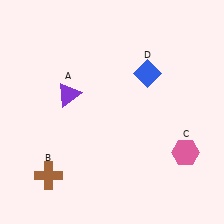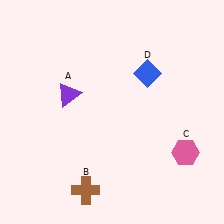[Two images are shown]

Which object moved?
The brown cross (B) moved right.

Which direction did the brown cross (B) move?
The brown cross (B) moved right.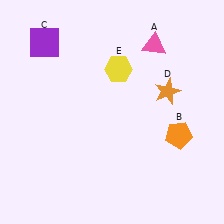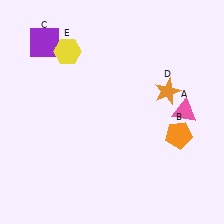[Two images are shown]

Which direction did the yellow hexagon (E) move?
The yellow hexagon (E) moved left.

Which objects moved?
The objects that moved are: the pink triangle (A), the yellow hexagon (E).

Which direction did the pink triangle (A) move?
The pink triangle (A) moved down.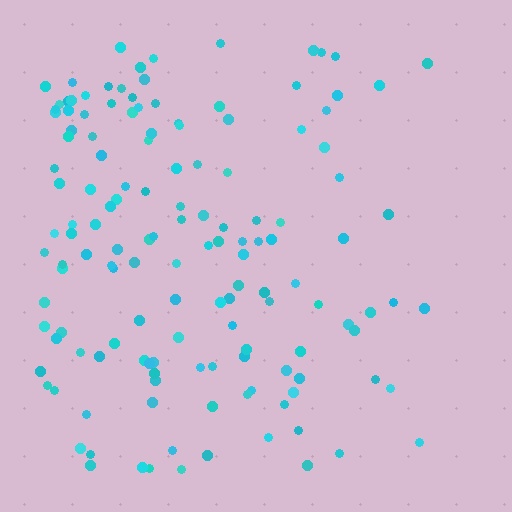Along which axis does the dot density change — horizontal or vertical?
Horizontal.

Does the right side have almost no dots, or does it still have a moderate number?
Still a moderate number, just noticeably fewer than the left.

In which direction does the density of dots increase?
From right to left, with the left side densest.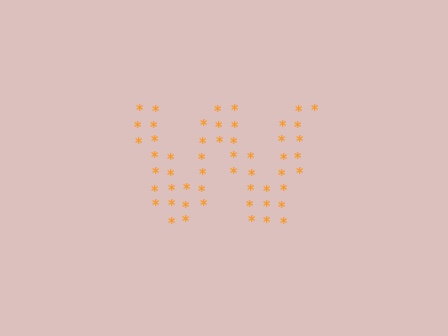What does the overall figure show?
The overall figure shows the letter W.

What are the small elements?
The small elements are asterisks.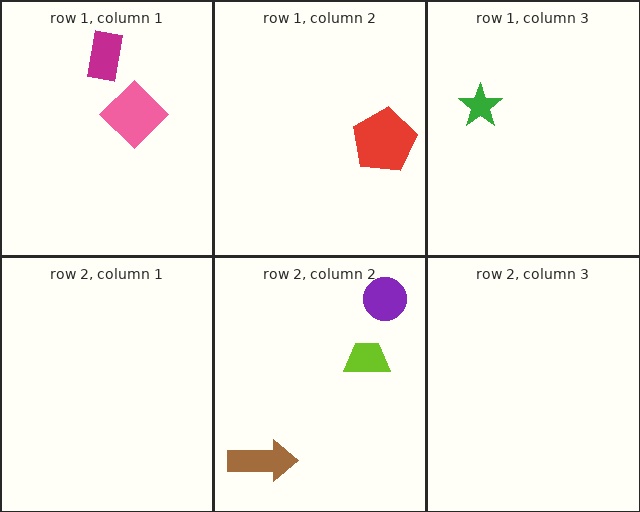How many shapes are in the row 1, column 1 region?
2.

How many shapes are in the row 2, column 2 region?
3.